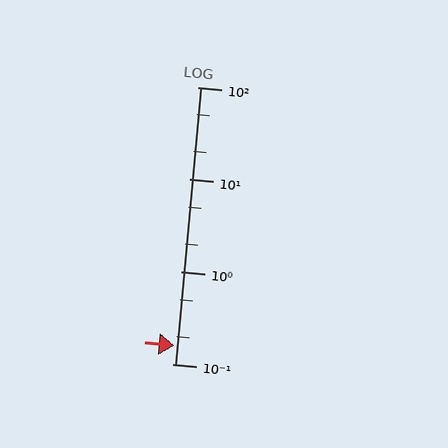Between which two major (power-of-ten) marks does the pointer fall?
The pointer is between 0.1 and 1.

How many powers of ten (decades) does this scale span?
The scale spans 3 decades, from 0.1 to 100.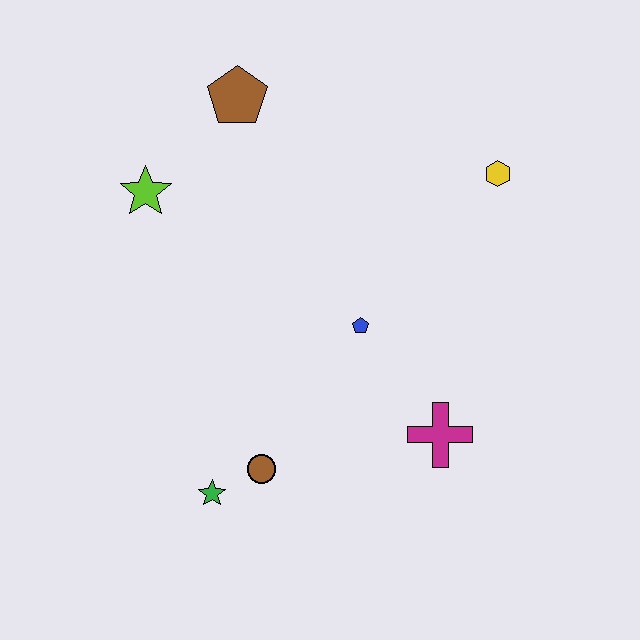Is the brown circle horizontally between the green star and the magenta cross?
Yes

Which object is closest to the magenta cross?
The blue pentagon is closest to the magenta cross.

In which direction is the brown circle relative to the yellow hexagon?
The brown circle is below the yellow hexagon.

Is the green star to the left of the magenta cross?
Yes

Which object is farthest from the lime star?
The magenta cross is farthest from the lime star.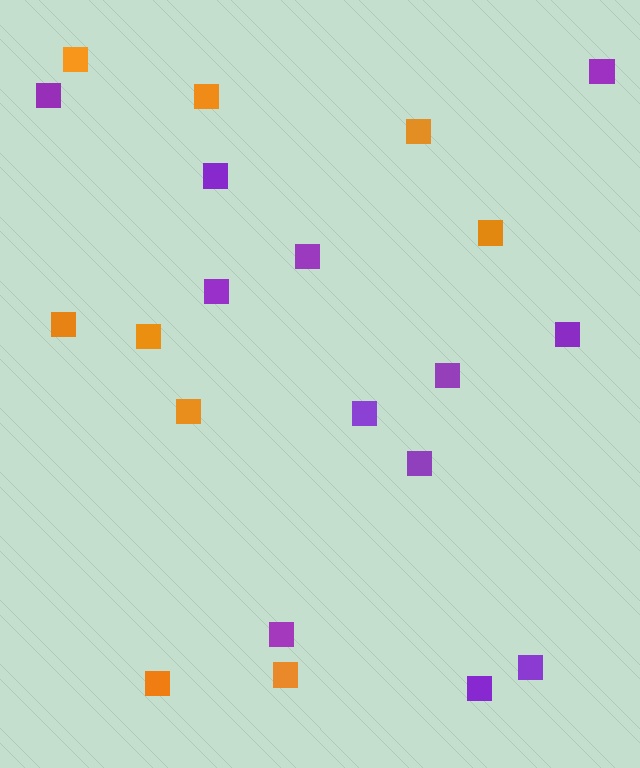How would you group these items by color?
There are 2 groups: one group of orange squares (9) and one group of purple squares (12).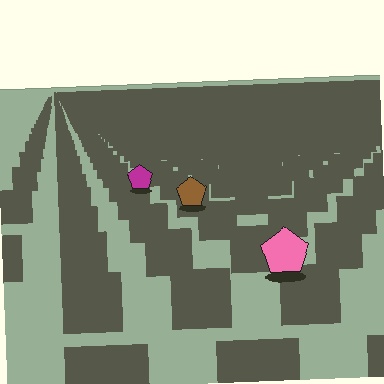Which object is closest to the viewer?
The pink pentagon is closest. The texture marks near it are larger and more spread out.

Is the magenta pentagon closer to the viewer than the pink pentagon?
No. The pink pentagon is closer — you can tell from the texture gradient: the ground texture is coarser near it.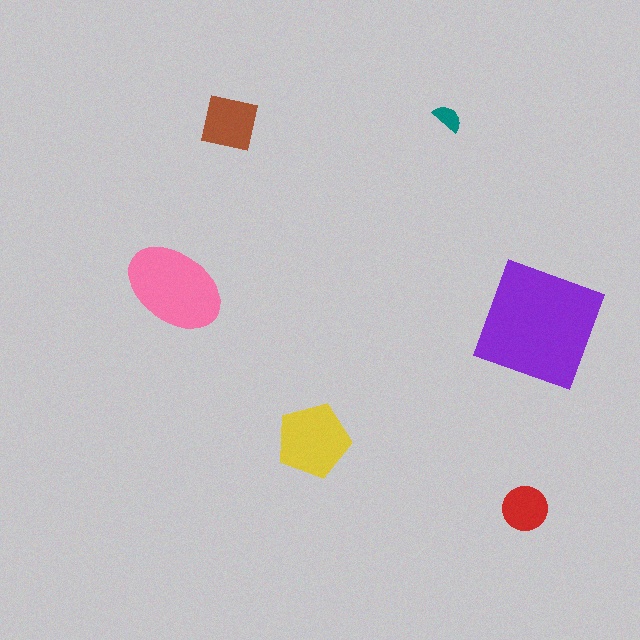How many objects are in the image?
There are 6 objects in the image.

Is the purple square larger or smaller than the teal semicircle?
Larger.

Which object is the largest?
The purple square.